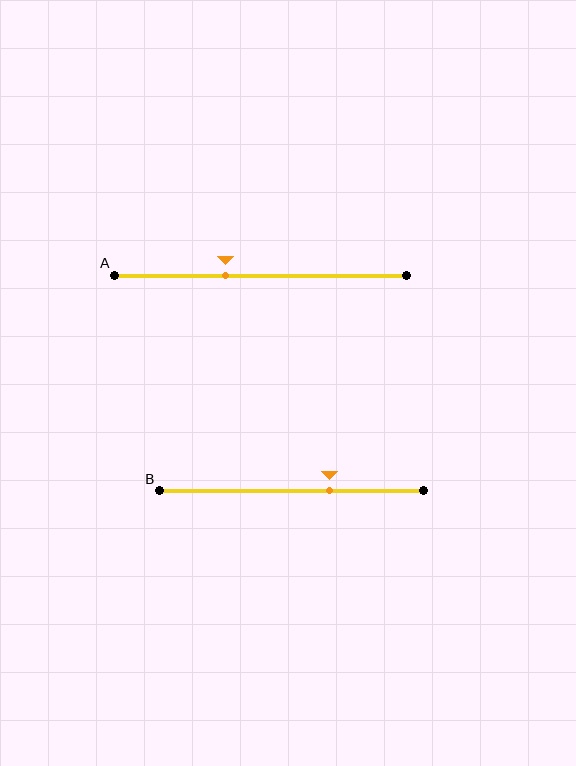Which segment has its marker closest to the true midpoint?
Segment A has its marker closest to the true midpoint.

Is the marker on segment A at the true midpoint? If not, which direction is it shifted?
No, the marker on segment A is shifted to the left by about 12% of the segment length.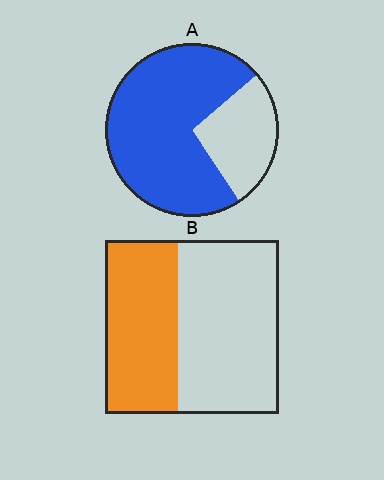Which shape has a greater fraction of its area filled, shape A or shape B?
Shape A.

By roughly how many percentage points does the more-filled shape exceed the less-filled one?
By roughly 30 percentage points (A over B).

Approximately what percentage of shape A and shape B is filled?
A is approximately 75% and B is approximately 40%.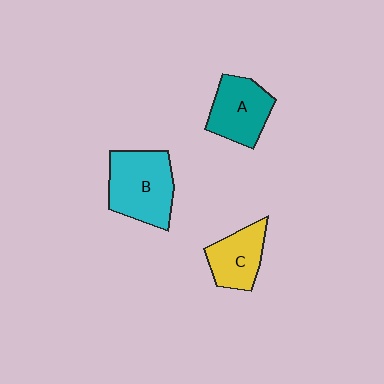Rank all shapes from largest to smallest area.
From largest to smallest: B (cyan), A (teal), C (yellow).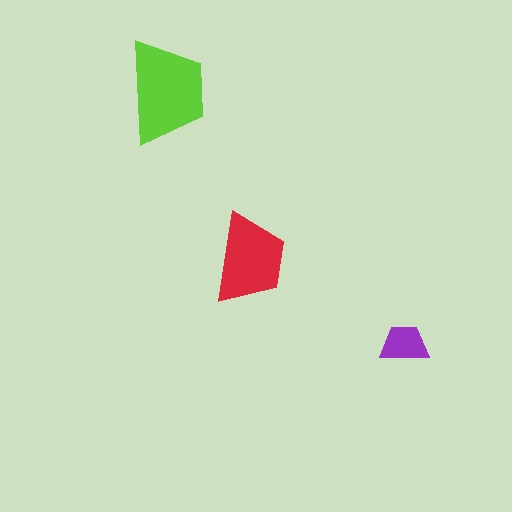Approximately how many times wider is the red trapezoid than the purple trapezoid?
About 2 times wider.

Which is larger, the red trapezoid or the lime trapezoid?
The lime one.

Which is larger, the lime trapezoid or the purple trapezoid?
The lime one.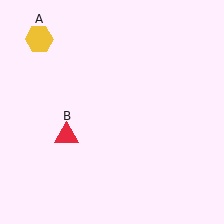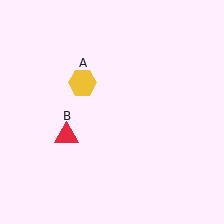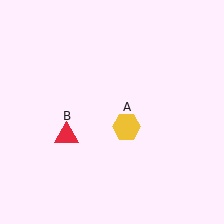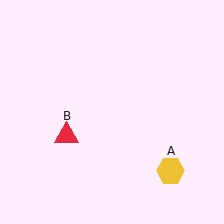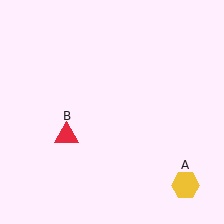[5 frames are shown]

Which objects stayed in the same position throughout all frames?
Red triangle (object B) remained stationary.